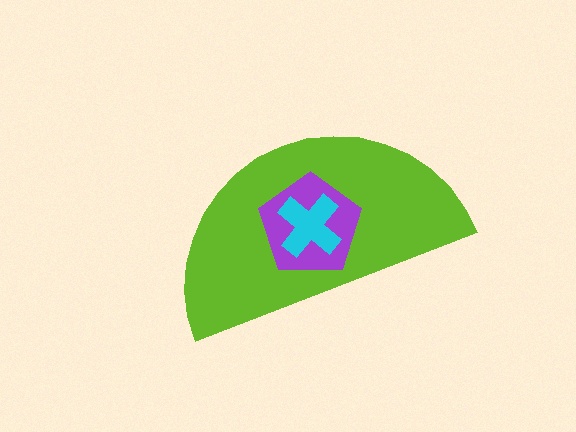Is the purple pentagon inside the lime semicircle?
Yes.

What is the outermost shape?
The lime semicircle.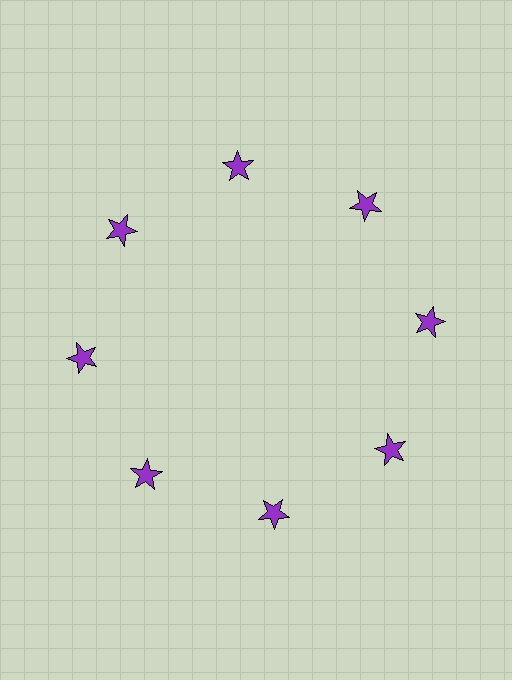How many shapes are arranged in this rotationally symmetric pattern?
There are 8 shapes, arranged in 8 groups of 1.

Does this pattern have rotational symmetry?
Yes, this pattern has 8-fold rotational symmetry. It looks the same after rotating 45 degrees around the center.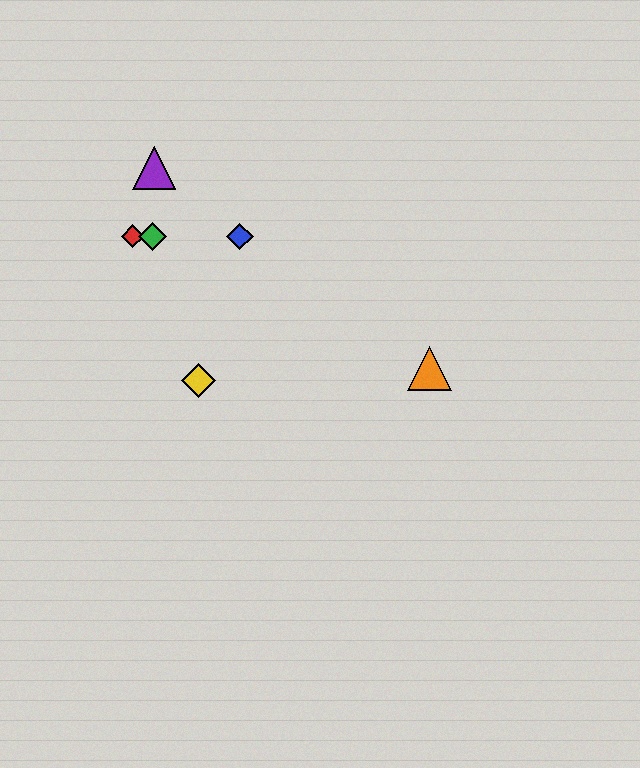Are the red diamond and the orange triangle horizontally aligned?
No, the red diamond is at y≈236 and the orange triangle is at y≈368.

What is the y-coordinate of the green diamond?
The green diamond is at y≈236.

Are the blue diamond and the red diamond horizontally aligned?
Yes, both are at y≈236.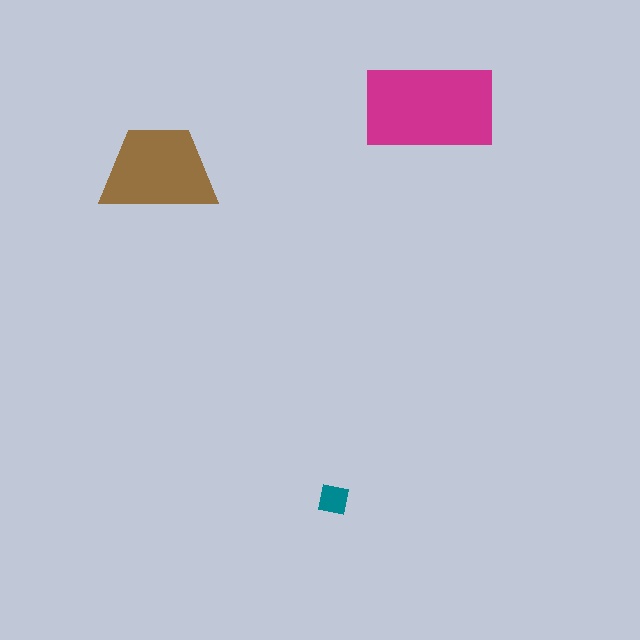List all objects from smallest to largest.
The teal square, the brown trapezoid, the magenta rectangle.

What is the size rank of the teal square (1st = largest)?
3rd.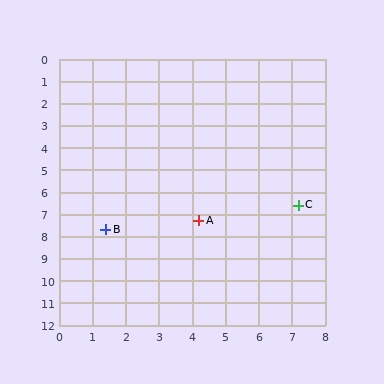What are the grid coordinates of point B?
Point B is at approximately (1.4, 7.7).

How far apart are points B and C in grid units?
Points B and C are about 5.9 grid units apart.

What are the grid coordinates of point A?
Point A is at approximately (4.2, 7.3).